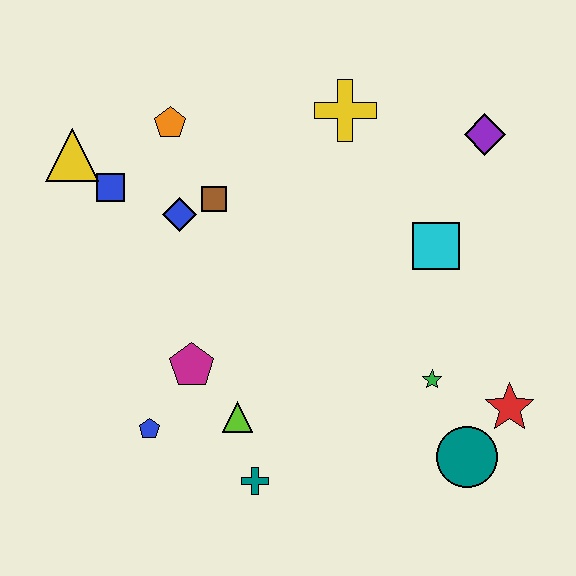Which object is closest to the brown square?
The blue diamond is closest to the brown square.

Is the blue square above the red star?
Yes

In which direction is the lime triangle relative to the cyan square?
The lime triangle is to the left of the cyan square.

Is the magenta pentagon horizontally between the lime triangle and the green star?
No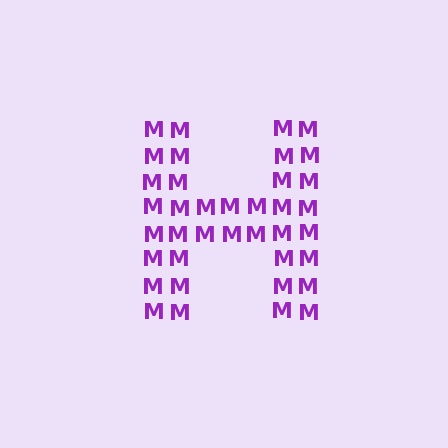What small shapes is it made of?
It is made of small letter M's.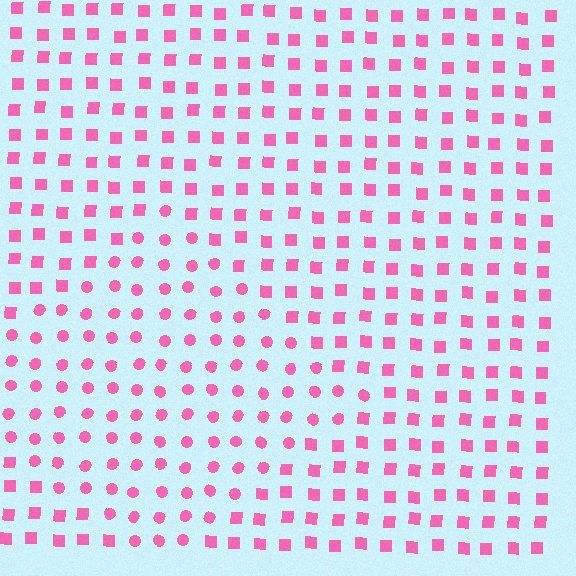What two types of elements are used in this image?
The image uses circles inside the diamond region and squares outside it.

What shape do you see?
I see a diamond.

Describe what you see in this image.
The image is filled with small pink elements arranged in a uniform grid. A diamond-shaped region contains circles, while the surrounding area contains squares. The boundary is defined purely by the change in element shape.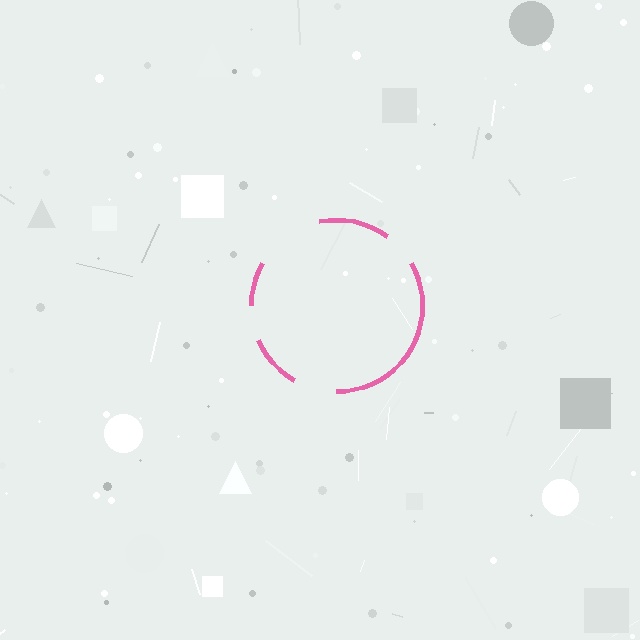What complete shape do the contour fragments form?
The contour fragments form a circle.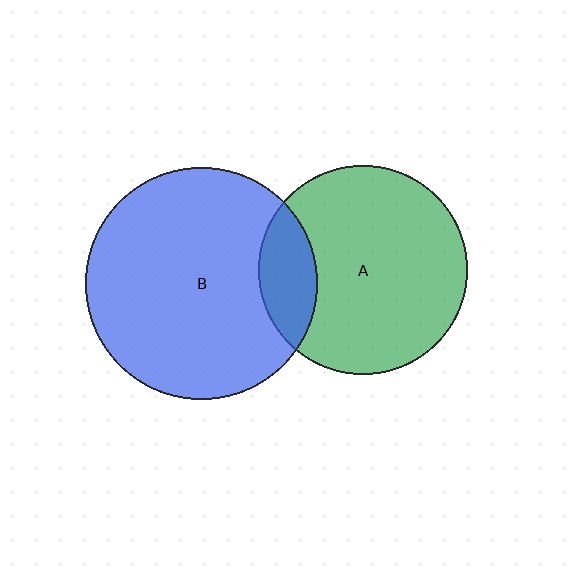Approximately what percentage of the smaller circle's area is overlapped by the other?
Approximately 20%.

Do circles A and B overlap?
Yes.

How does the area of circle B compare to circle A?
Approximately 1.2 times.